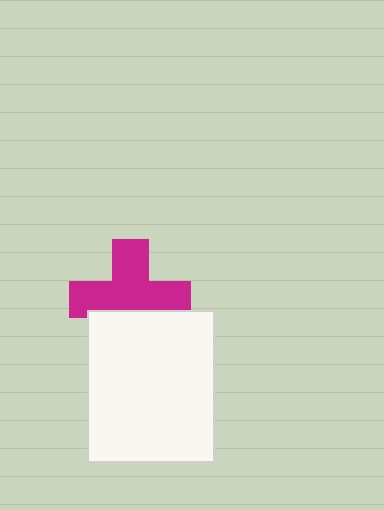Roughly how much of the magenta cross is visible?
Most of it is visible (roughly 68%).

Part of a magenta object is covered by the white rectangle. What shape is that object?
It is a cross.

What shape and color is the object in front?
The object in front is a white rectangle.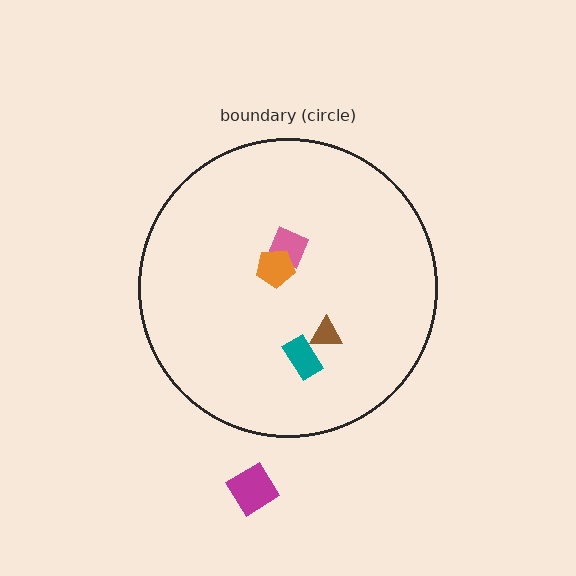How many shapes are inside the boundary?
4 inside, 1 outside.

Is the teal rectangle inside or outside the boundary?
Inside.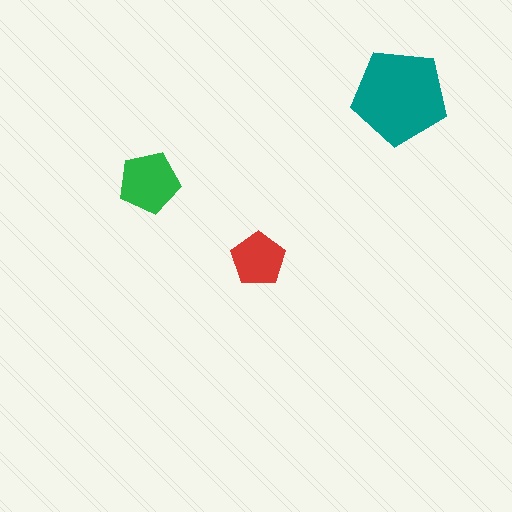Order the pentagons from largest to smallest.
the teal one, the green one, the red one.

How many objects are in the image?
There are 3 objects in the image.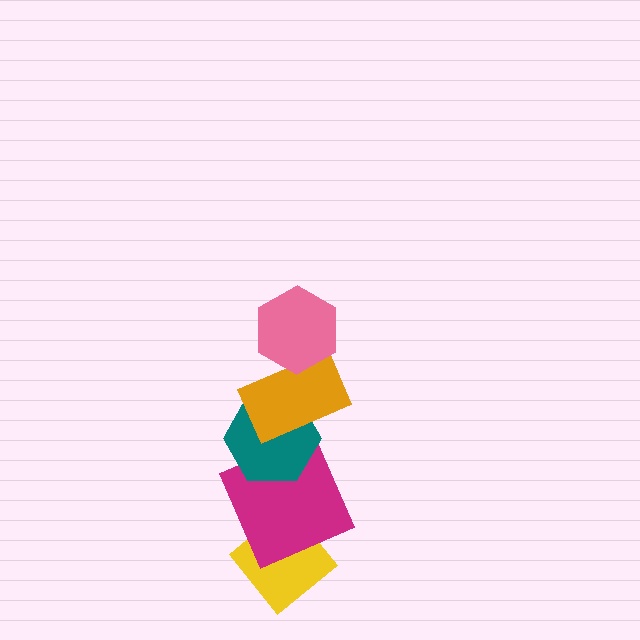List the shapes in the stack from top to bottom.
From top to bottom: the pink hexagon, the orange rectangle, the teal hexagon, the magenta square, the yellow diamond.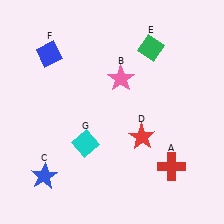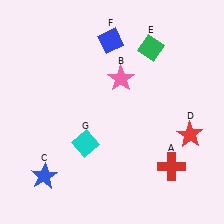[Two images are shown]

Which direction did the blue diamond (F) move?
The blue diamond (F) moved right.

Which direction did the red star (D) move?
The red star (D) moved right.